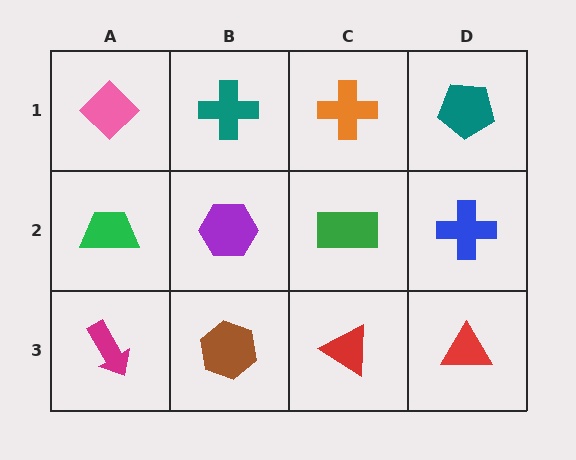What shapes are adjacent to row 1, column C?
A green rectangle (row 2, column C), a teal cross (row 1, column B), a teal pentagon (row 1, column D).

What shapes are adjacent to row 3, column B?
A purple hexagon (row 2, column B), a magenta arrow (row 3, column A), a red triangle (row 3, column C).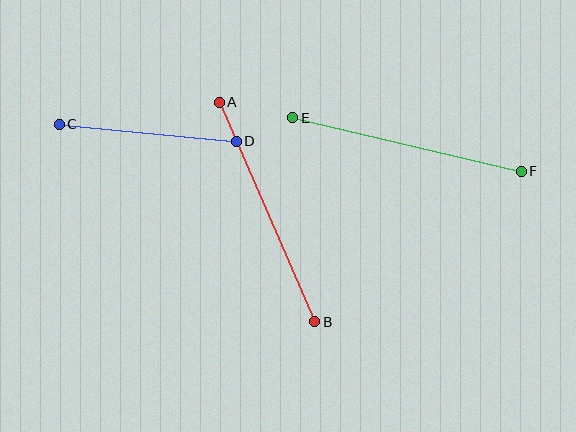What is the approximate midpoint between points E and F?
The midpoint is at approximately (407, 145) pixels.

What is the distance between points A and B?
The distance is approximately 240 pixels.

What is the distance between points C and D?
The distance is approximately 178 pixels.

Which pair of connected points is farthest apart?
Points A and B are farthest apart.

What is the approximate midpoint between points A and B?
The midpoint is at approximately (267, 212) pixels.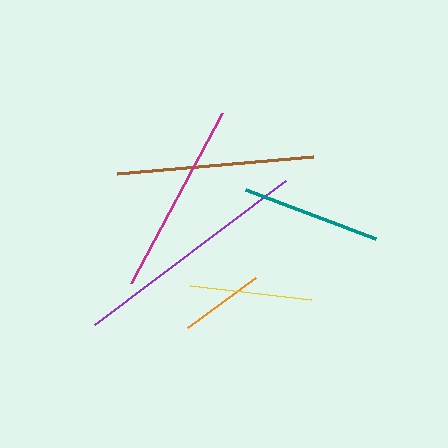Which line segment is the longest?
The purple line is the longest at approximately 240 pixels.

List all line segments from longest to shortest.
From longest to shortest: purple, brown, magenta, teal, yellow, orange.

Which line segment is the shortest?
The orange line is the shortest at approximately 84 pixels.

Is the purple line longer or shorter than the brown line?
The purple line is longer than the brown line.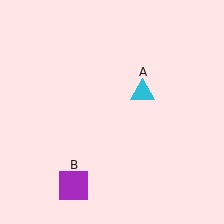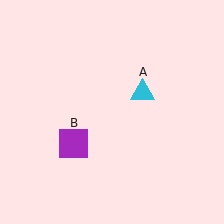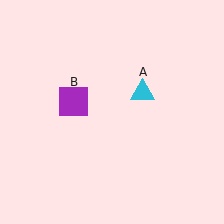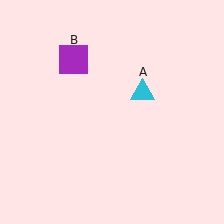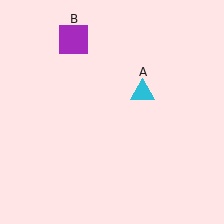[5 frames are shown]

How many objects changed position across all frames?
1 object changed position: purple square (object B).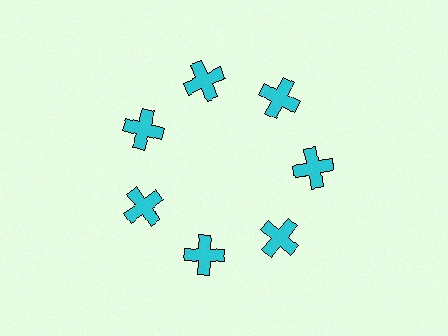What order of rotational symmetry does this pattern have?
This pattern has 7-fold rotational symmetry.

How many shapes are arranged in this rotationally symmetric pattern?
There are 7 shapes, arranged in 7 groups of 1.